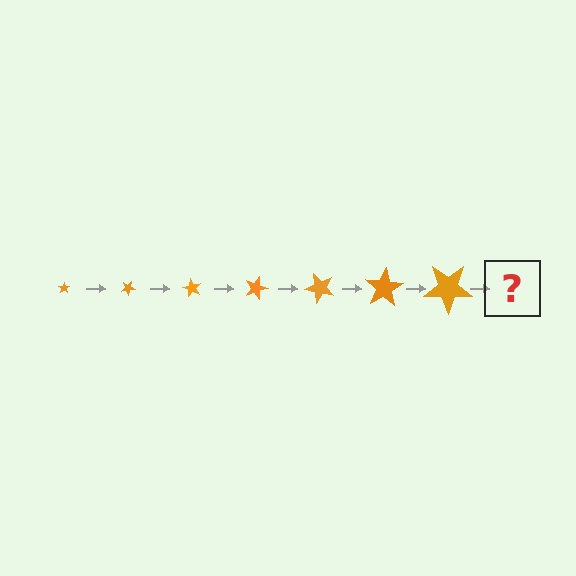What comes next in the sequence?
The next element should be a star, larger than the previous one and rotated 210 degrees from the start.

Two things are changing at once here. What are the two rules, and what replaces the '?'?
The two rules are that the star grows larger each step and it rotates 30 degrees each step. The '?' should be a star, larger than the previous one and rotated 210 degrees from the start.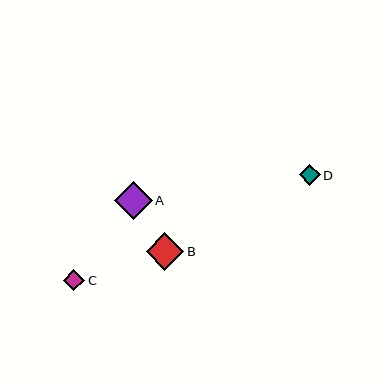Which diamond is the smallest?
Diamond D is the smallest with a size of approximately 21 pixels.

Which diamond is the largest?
Diamond A is the largest with a size of approximately 38 pixels.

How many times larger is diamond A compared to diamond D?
Diamond A is approximately 1.8 times the size of diamond D.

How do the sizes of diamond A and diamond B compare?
Diamond A and diamond B are approximately the same size.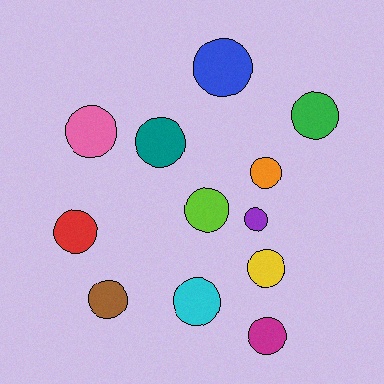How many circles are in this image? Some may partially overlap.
There are 12 circles.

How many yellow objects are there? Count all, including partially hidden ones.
There is 1 yellow object.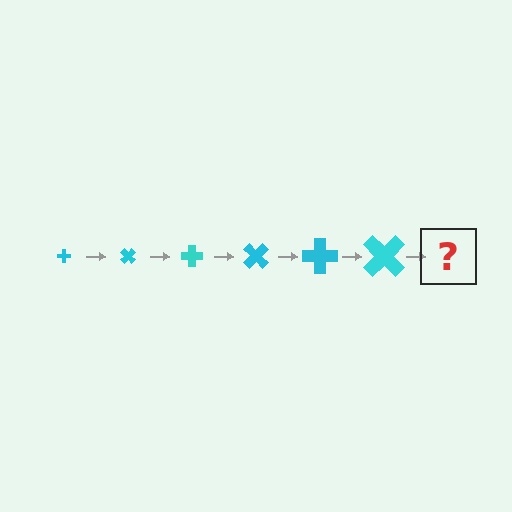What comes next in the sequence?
The next element should be a cross, larger than the previous one and rotated 270 degrees from the start.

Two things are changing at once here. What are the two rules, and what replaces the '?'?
The two rules are that the cross grows larger each step and it rotates 45 degrees each step. The '?' should be a cross, larger than the previous one and rotated 270 degrees from the start.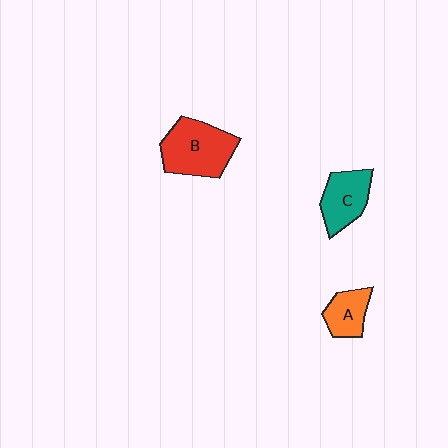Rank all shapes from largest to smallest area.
From largest to smallest: B (red), C (teal), A (orange).